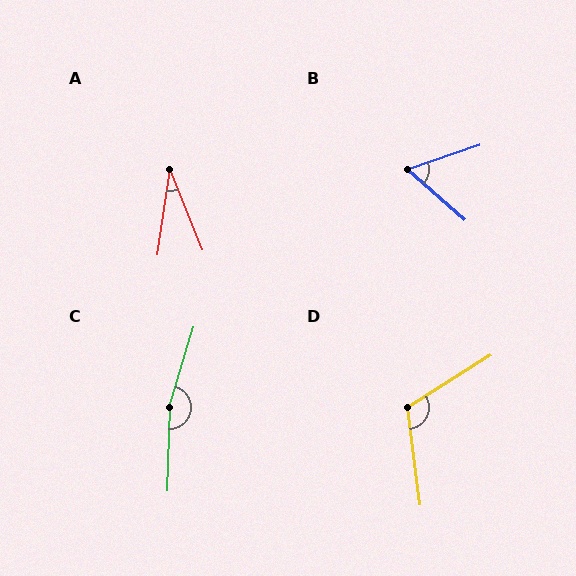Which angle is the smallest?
A, at approximately 30 degrees.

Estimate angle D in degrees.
Approximately 115 degrees.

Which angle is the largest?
C, at approximately 165 degrees.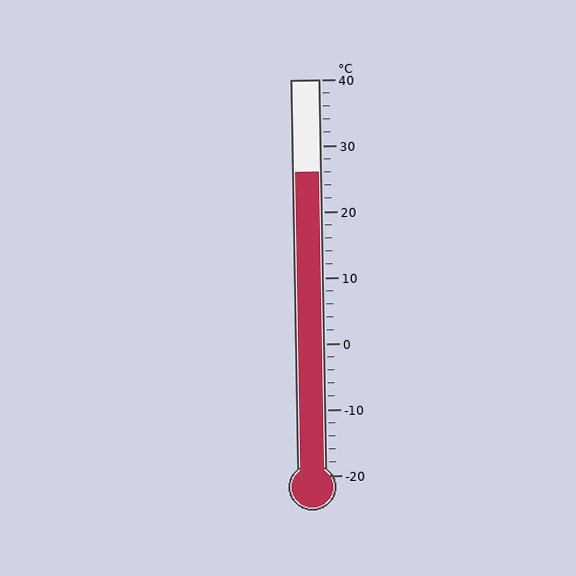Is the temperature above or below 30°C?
The temperature is below 30°C.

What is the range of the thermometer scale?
The thermometer scale ranges from -20°C to 40°C.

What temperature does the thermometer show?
The thermometer shows approximately 26°C.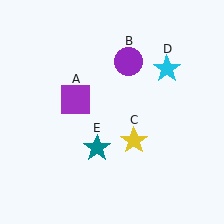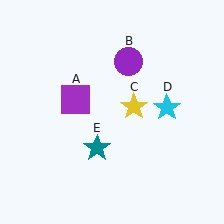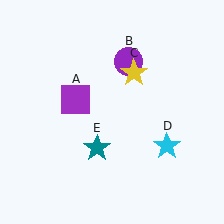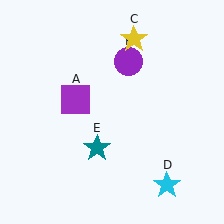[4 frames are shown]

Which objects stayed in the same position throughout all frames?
Purple square (object A) and purple circle (object B) and teal star (object E) remained stationary.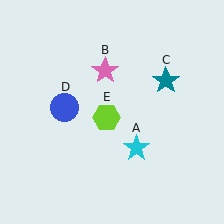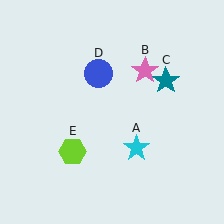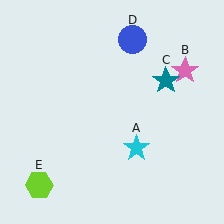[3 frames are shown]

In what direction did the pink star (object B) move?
The pink star (object B) moved right.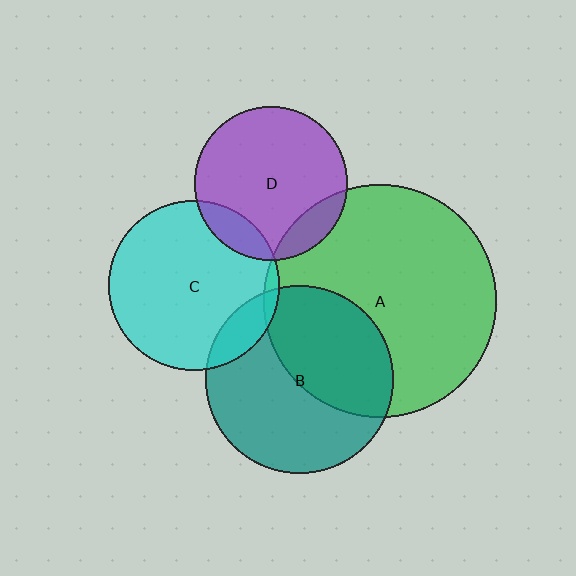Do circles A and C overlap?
Yes.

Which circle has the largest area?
Circle A (green).